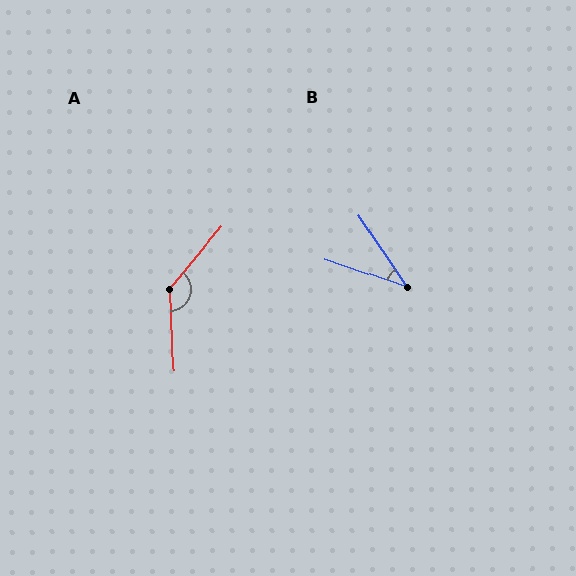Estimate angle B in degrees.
Approximately 37 degrees.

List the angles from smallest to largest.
B (37°), A (137°).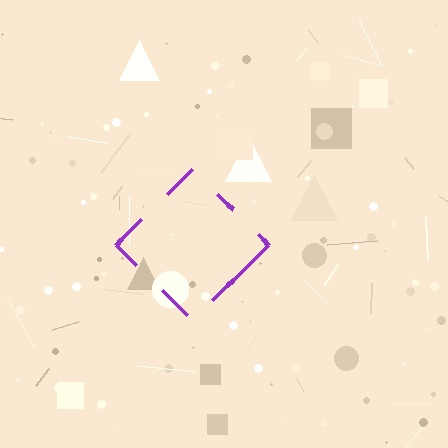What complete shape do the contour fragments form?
The contour fragments form a diamond.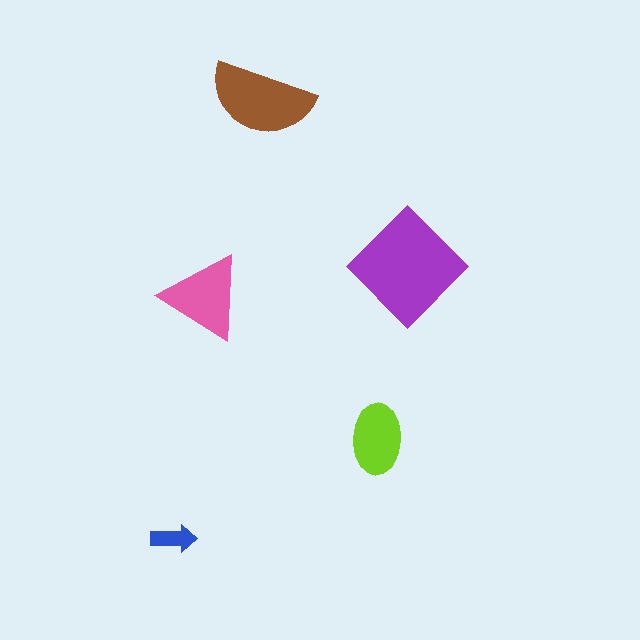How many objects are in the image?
There are 5 objects in the image.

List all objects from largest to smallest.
The purple diamond, the brown semicircle, the pink triangle, the lime ellipse, the blue arrow.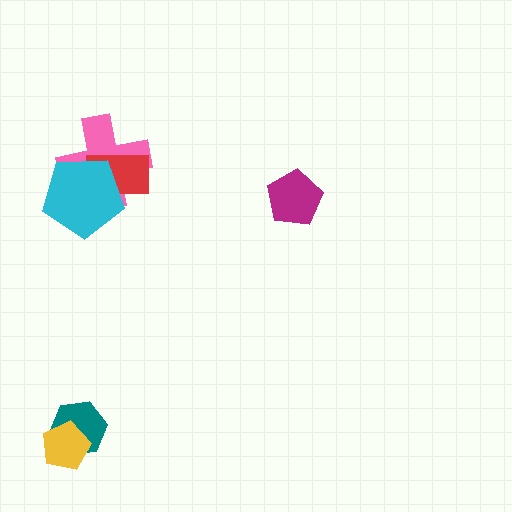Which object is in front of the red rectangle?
The cyan pentagon is in front of the red rectangle.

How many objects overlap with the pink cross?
2 objects overlap with the pink cross.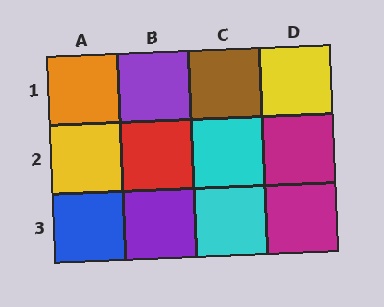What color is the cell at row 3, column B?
Purple.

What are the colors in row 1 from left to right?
Orange, purple, brown, yellow.